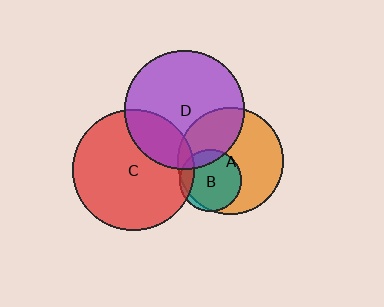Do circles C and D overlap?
Yes.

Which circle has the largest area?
Circle C (red).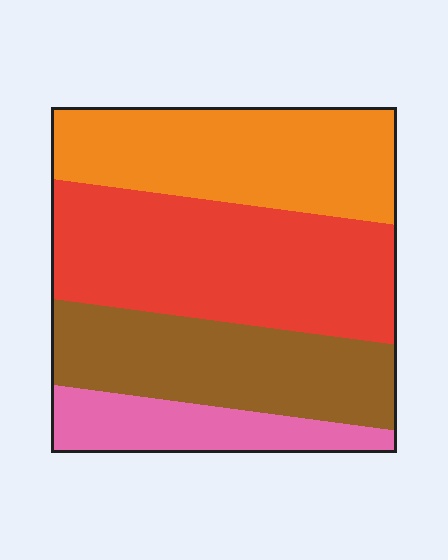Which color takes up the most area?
Red, at roughly 35%.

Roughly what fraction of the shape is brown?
Brown covers roughly 25% of the shape.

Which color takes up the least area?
Pink, at roughly 15%.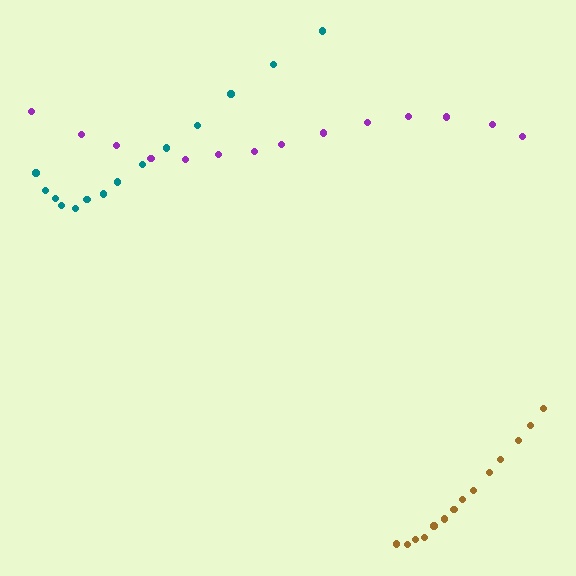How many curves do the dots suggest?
There are 3 distinct paths.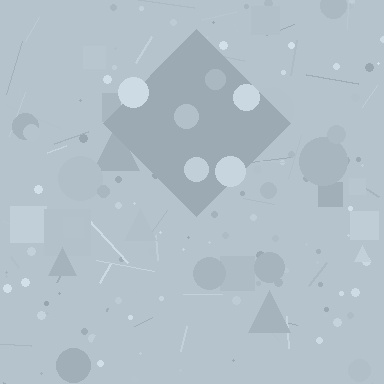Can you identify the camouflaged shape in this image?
The camouflaged shape is a diamond.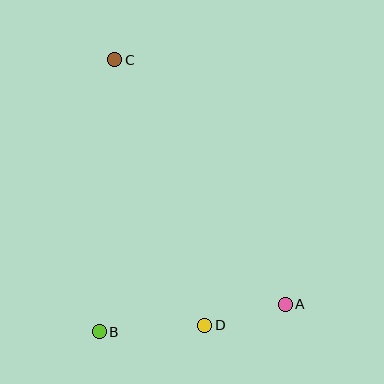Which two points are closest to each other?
Points A and D are closest to each other.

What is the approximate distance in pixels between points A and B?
The distance between A and B is approximately 188 pixels.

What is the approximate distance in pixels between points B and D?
The distance between B and D is approximately 106 pixels.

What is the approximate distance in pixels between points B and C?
The distance between B and C is approximately 272 pixels.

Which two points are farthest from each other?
Points A and C are farthest from each other.